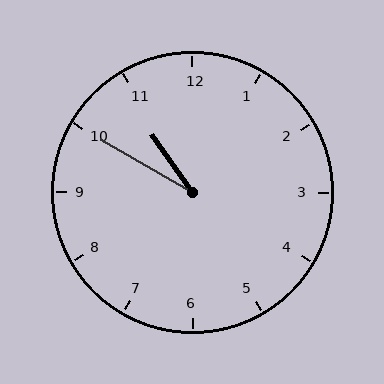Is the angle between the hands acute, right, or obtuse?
It is acute.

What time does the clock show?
10:50.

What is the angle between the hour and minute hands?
Approximately 25 degrees.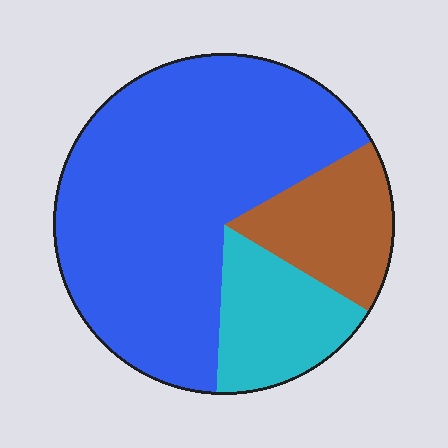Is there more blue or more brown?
Blue.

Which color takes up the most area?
Blue, at roughly 65%.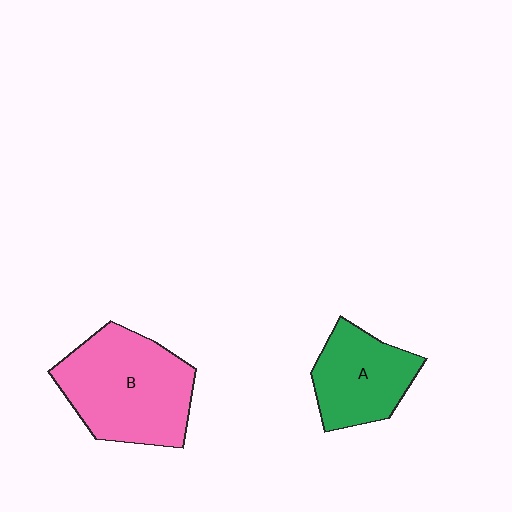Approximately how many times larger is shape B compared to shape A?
Approximately 1.5 times.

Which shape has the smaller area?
Shape A (green).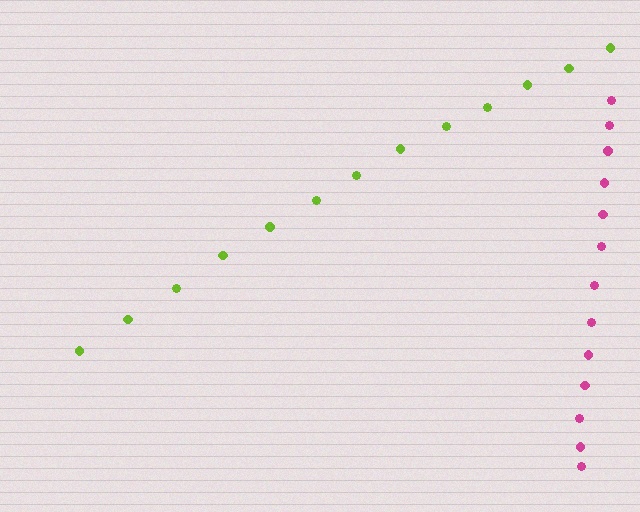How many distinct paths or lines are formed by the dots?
There are 2 distinct paths.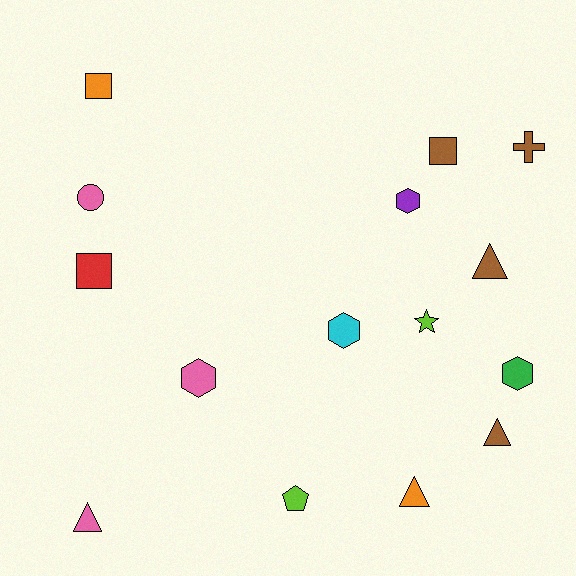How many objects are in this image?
There are 15 objects.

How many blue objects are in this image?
There are no blue objects.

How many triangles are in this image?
There are 4 triangles.